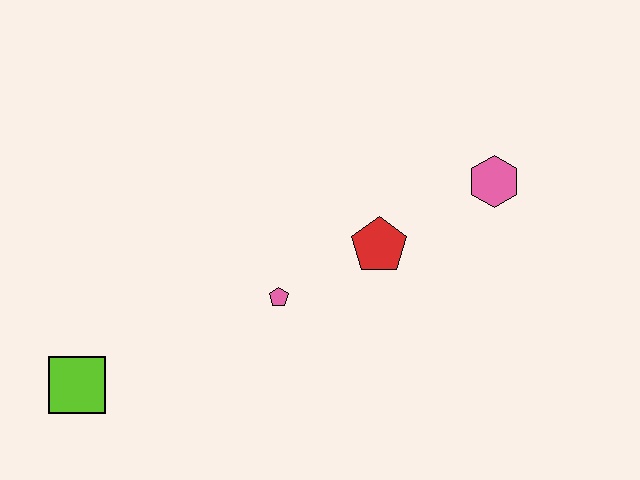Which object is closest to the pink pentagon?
The red pentagon is closest to the pink pentagon.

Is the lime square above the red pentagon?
No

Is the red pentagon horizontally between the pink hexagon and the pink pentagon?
Yes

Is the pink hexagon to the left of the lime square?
No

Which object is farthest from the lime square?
The pink hexagon is farthest from the lime square.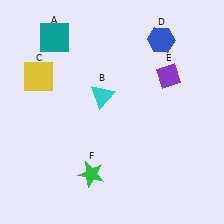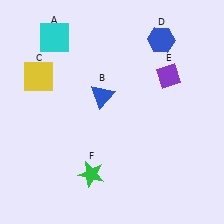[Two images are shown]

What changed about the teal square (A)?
In Image 1, A is teal. In Image 2, it changed to cyan.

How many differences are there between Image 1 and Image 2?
There are 2 differences between the two images.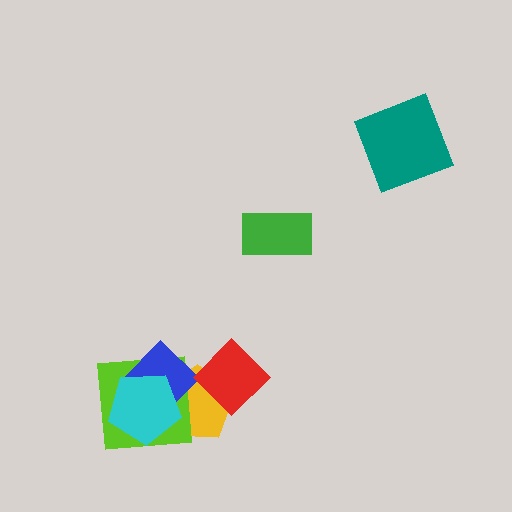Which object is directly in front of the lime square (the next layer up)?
The blue diamond is directly in front of the lime square.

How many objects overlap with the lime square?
3 objects overlap with the lime square.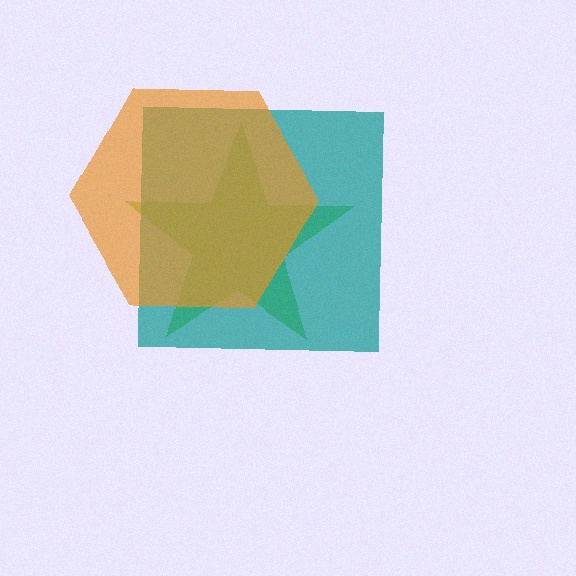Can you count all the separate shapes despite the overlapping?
Yes, there are 3 separate shapes.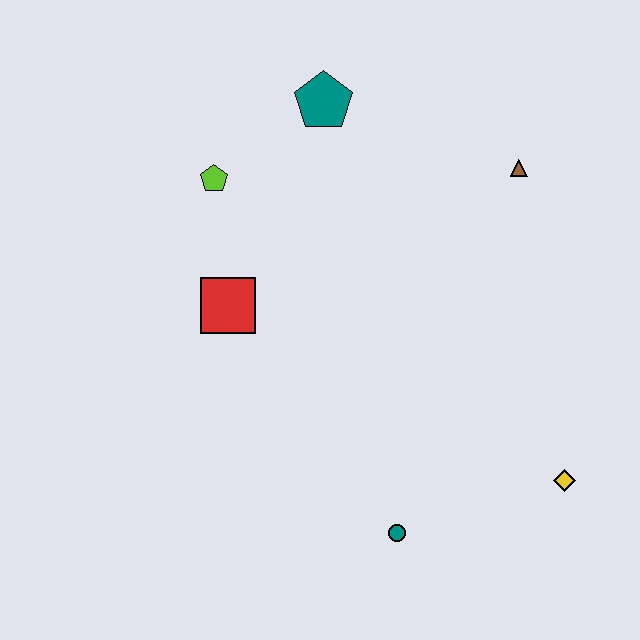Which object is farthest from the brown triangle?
The teal circle is farthest from the brown triangle.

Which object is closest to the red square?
The lime pentagon is closest to the red square.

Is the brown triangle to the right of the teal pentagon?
Yes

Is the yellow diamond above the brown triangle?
No